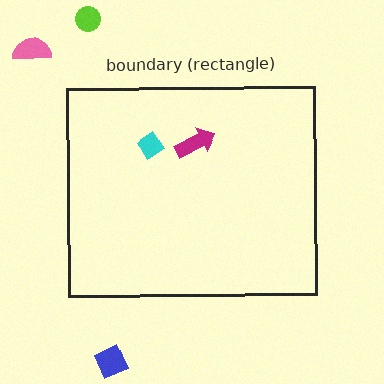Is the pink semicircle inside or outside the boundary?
Outside.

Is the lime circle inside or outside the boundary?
Outside.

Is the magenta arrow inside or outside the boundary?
Inside.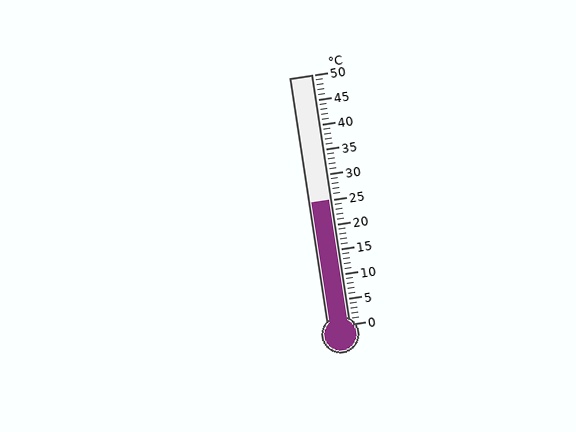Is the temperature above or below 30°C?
The temperature is below 30°C.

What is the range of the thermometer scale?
The thermometer scale ranges from 0°C to 50°C.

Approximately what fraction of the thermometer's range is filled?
The thermometer is filled to approximately 50% of its range.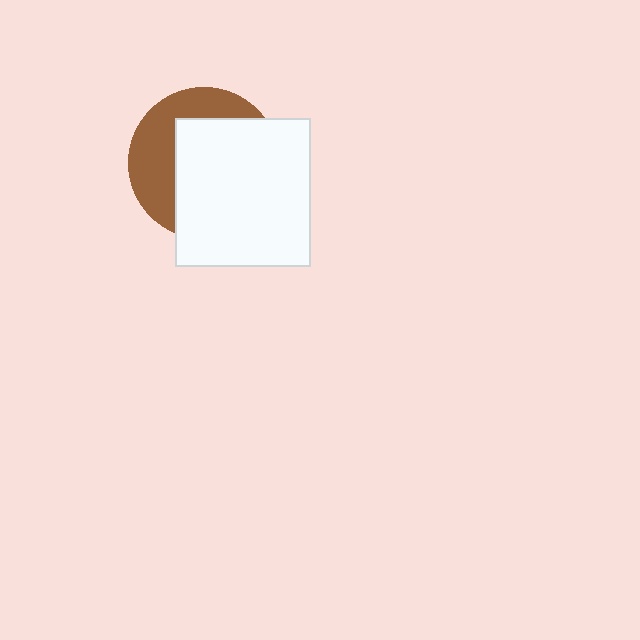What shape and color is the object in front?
The object in front is a white rectangle.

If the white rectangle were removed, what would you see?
You would see the complete brown circle.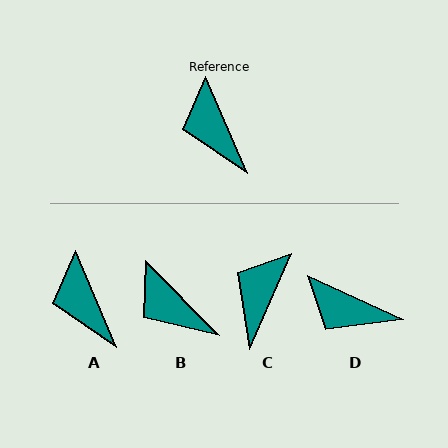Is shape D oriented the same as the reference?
No, it is off by about 42 degrees.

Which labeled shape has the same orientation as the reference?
A.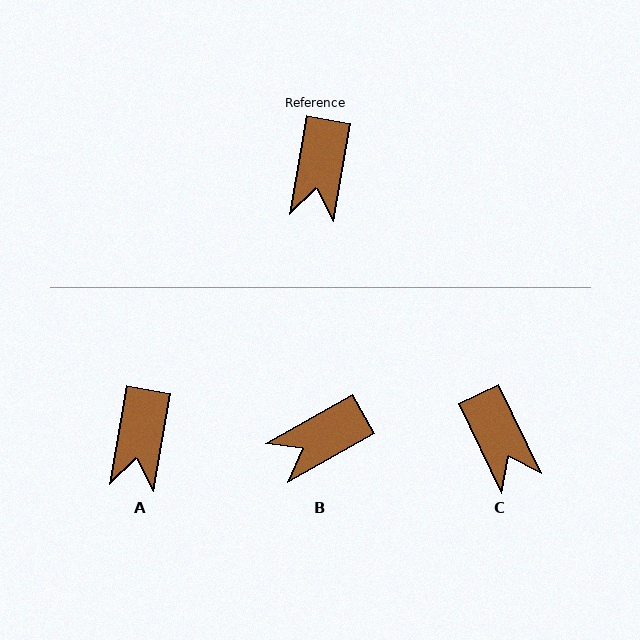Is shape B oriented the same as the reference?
No, it is off by about 51 degrees.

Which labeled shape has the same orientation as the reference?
A.